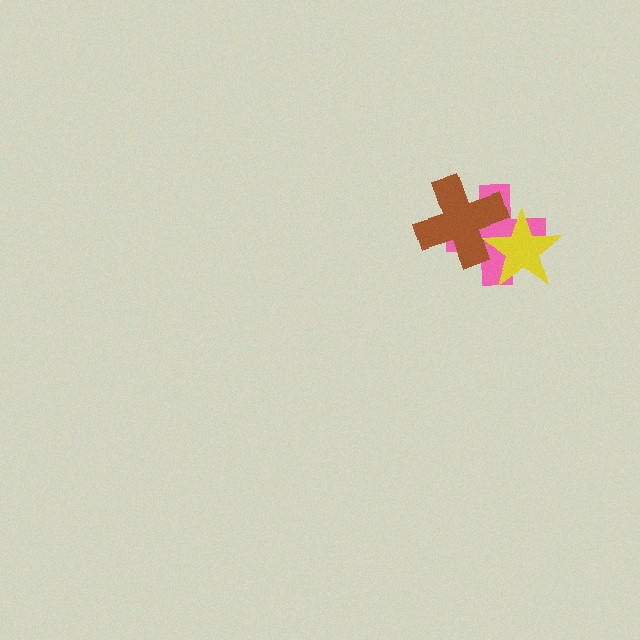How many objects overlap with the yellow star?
2 objects overlap with the yellow star.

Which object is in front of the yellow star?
The brown cross is in front of the yellow star.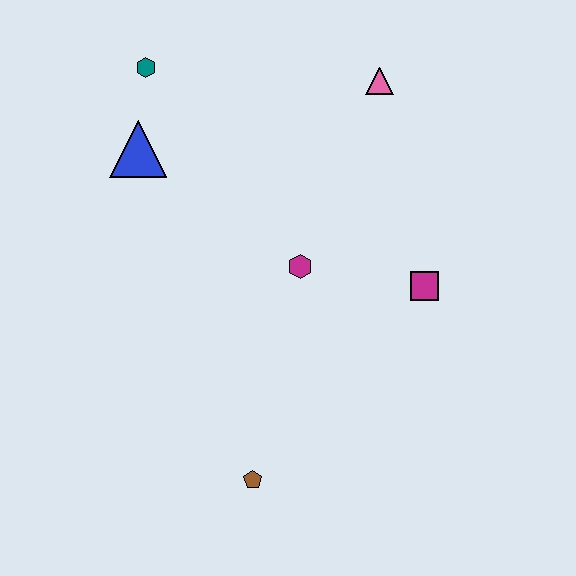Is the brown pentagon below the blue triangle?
Yes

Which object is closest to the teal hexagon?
The blue triangle is closest to the teal hexagon.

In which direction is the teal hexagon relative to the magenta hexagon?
The teal hexagon is above the magenta hexagon.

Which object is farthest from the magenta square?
The teal hexagon is farthest from the magenta square.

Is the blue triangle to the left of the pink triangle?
Yes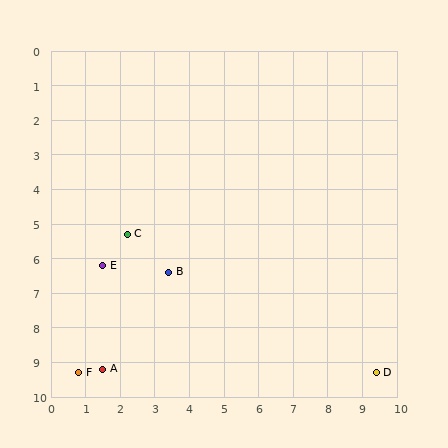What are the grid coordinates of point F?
Point F is at approximately (0.8, 9.3).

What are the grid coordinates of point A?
Point A is at approximately (1.5, 9.2).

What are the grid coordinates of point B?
Point B is at approximately (3.4, 6.4).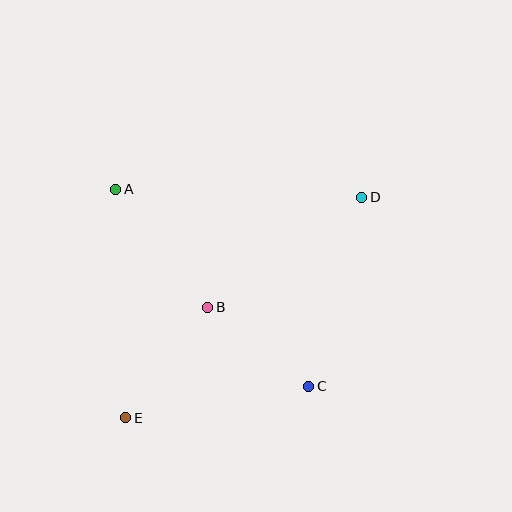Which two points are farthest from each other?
Points D and E are farthest from each other.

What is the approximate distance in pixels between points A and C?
The distance between A and C is approximately 276 pixels.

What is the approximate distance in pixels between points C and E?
The distance between C and E is approximately 186 pixels.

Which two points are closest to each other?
Points B and C are closest to each other.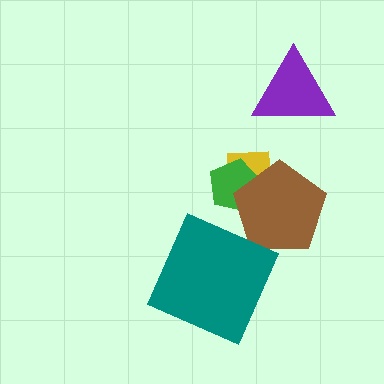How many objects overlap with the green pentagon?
2 objects overlap with the green pentagon.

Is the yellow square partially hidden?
Yes, it is partially covered by another shape.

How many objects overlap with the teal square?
0 objects overlap with the teal square.